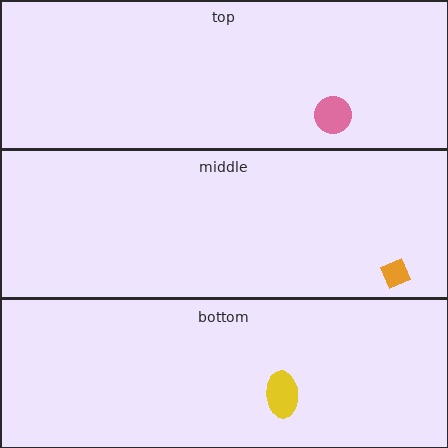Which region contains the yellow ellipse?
The bottom region.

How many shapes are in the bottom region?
1.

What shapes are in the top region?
The pink circle.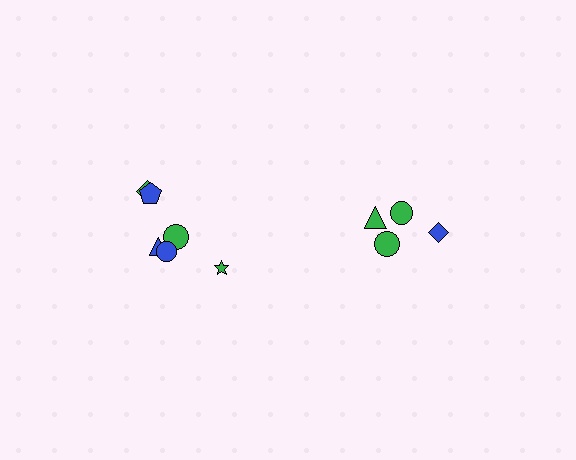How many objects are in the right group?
There are 4 objects.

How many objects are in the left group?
There are 6 objects.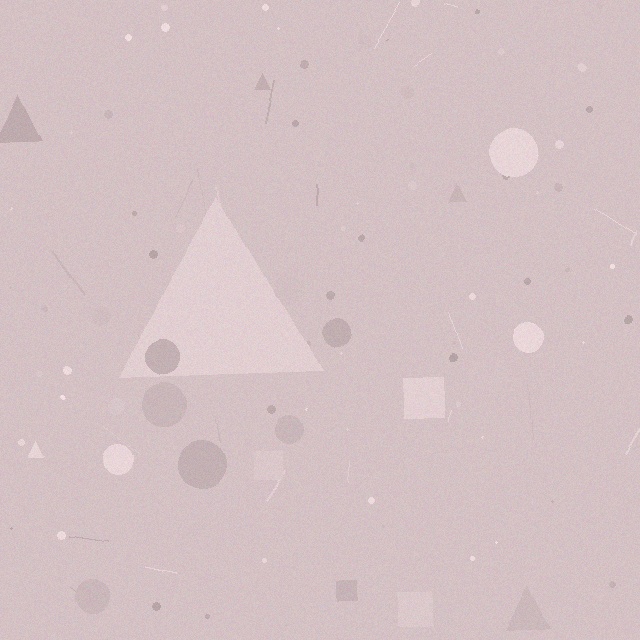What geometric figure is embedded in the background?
A triangle is embedded in the background.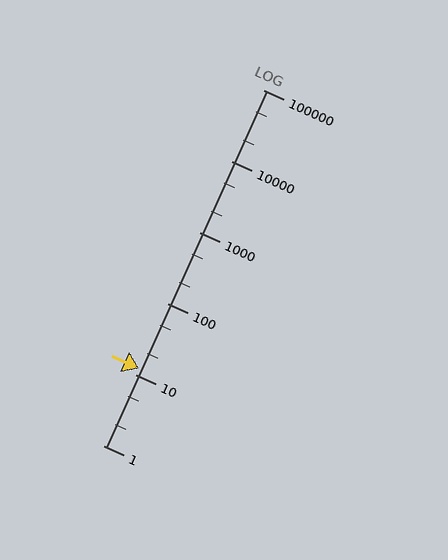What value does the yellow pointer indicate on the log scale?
The pointer indicates approximately 12.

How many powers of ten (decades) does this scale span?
The scale spans 5 decades, from 1 to 100000.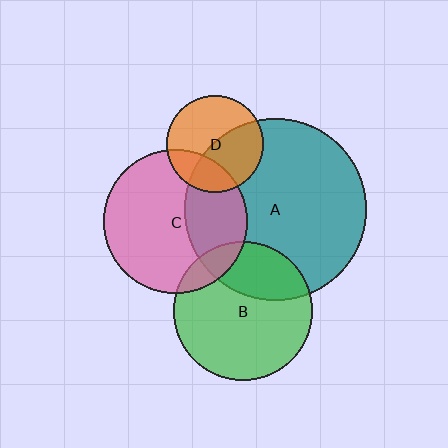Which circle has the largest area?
Circle A (teal).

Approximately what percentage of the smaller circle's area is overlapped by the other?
Approximately 35%.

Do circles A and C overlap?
Yes.